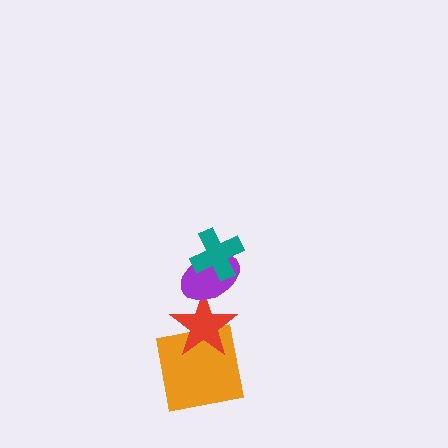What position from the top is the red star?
The red star is 3rd from the top.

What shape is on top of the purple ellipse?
The teal cross is on top of the purple ellipse.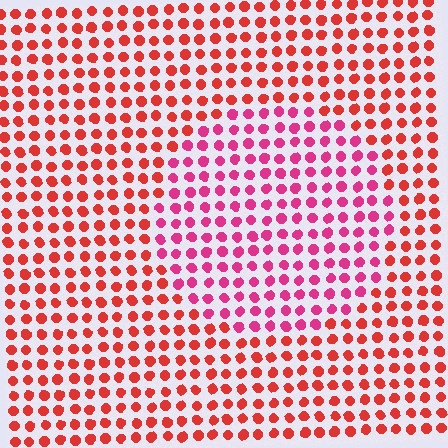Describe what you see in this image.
The image is filled with small red elements in a uniform arrangement. A circle-shaped region is visible where the elements are tinted to a slightly different hue, forming a subtle color boundary.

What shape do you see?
I see a circle.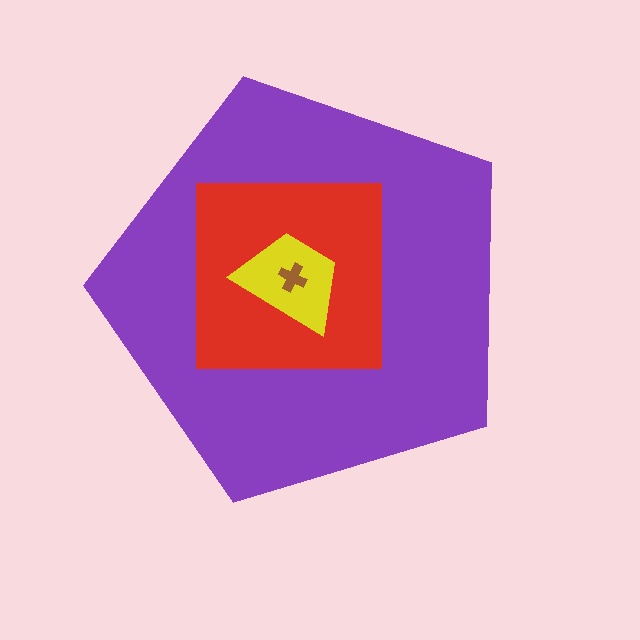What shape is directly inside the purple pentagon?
The red square.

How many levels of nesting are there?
4.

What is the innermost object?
The brown cross.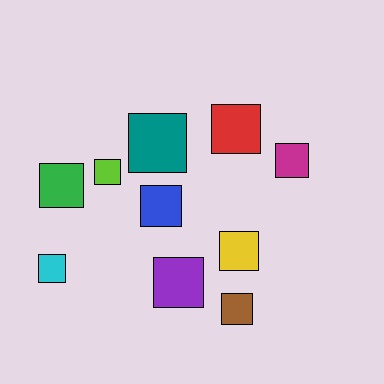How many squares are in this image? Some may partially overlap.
There are 10 squares.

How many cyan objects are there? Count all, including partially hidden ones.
There is 1 cyan object.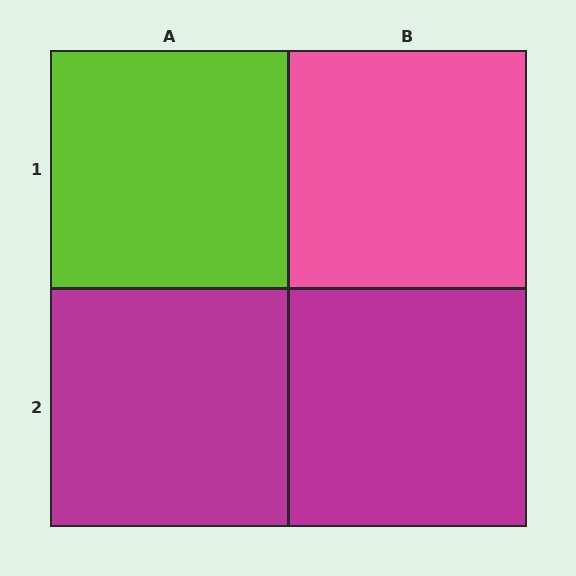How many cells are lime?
1 cell is lime.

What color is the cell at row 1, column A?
Lime.